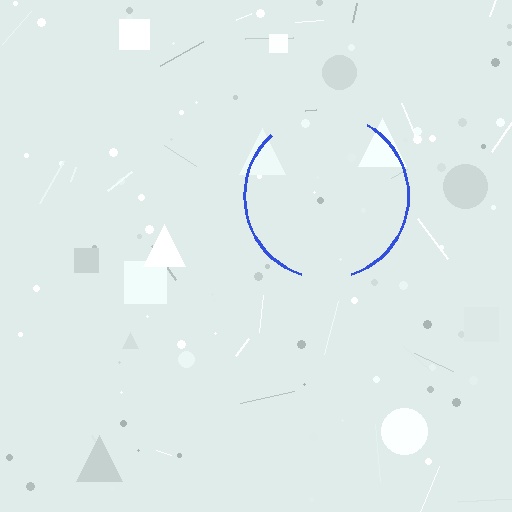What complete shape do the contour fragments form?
The contour fragments form a circle.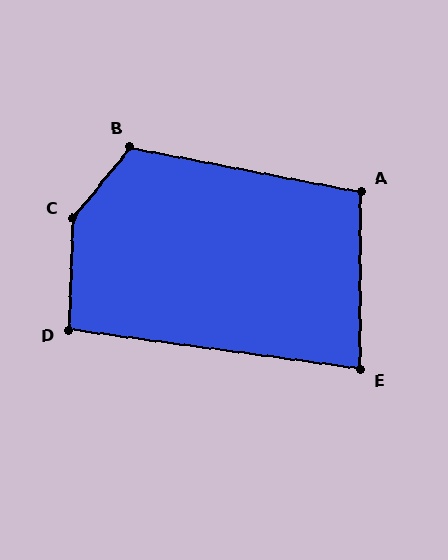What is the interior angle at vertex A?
Approximately 101 degrees (obtuse).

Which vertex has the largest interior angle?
C, at approximately 144 degrees.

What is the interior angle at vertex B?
Approximately 118 degrees (obtuse).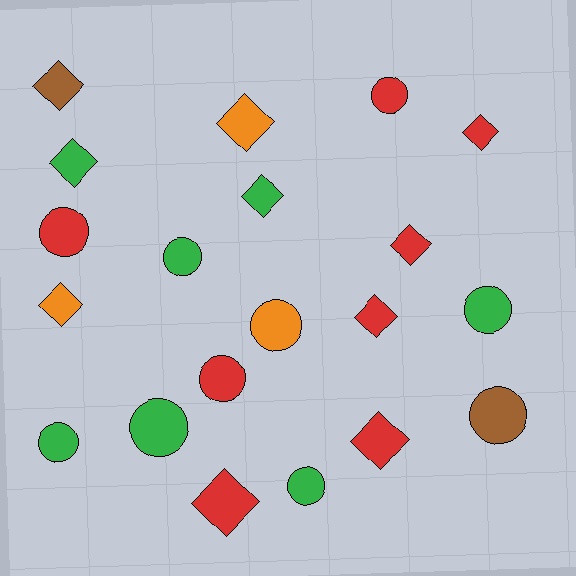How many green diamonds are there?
There are 2 green diamonds.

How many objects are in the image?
There are 20 objects.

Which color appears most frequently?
Red, with 8 objects.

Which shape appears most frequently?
Circle, with 10 objects.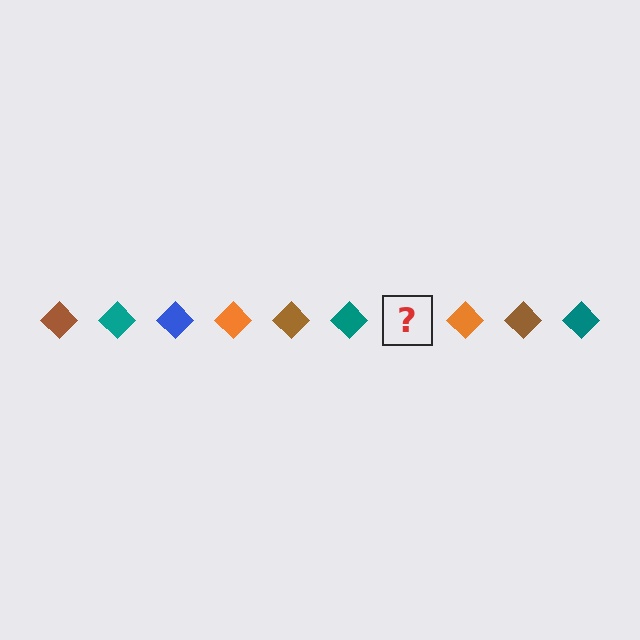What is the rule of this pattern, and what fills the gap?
The rule is that the pattern cycles through brown, teal, blue, orange diamonds. The gap should be filled with a blue diamond.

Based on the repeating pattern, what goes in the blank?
The blank should be a blue diamond.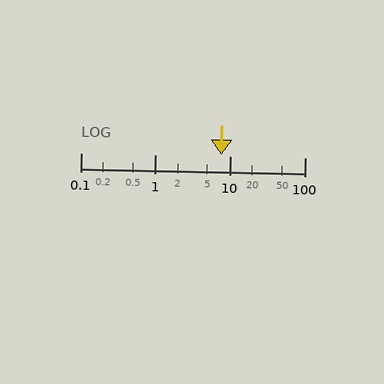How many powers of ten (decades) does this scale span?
The scale spans 3 decades, from 0.1 to 100.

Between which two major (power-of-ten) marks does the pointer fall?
The pointer is between 1 and 10.